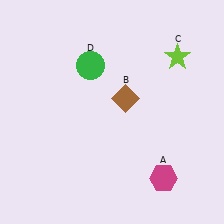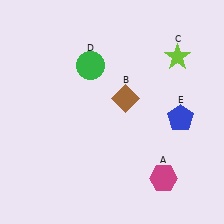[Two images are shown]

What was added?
A blue pentagon (E) was added in Image 2.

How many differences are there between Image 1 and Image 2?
There is 1 difference between the two images.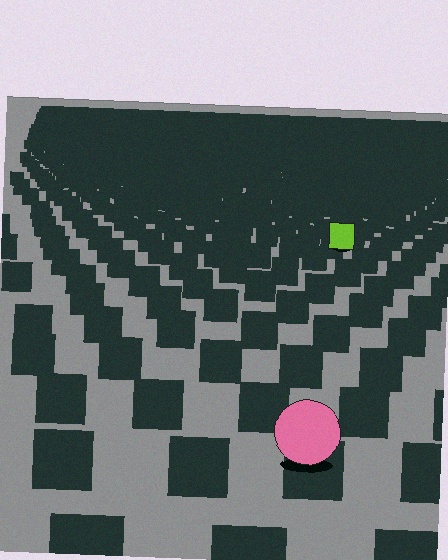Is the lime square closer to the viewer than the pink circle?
No. The pink circle is closer — you can tell from the texture gradient: the ground texture is coarser near it.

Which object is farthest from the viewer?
The lime square is farthest from the viewer. It appears smaller and the ground texture around it is denser.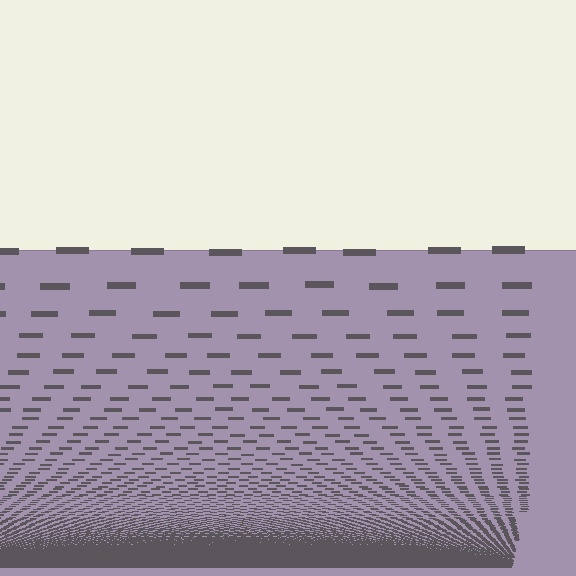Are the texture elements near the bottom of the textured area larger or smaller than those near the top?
Smaller. The gradient is inverted — elements near the bottom are smaller and denser.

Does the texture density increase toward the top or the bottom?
Density increases toward the bottom.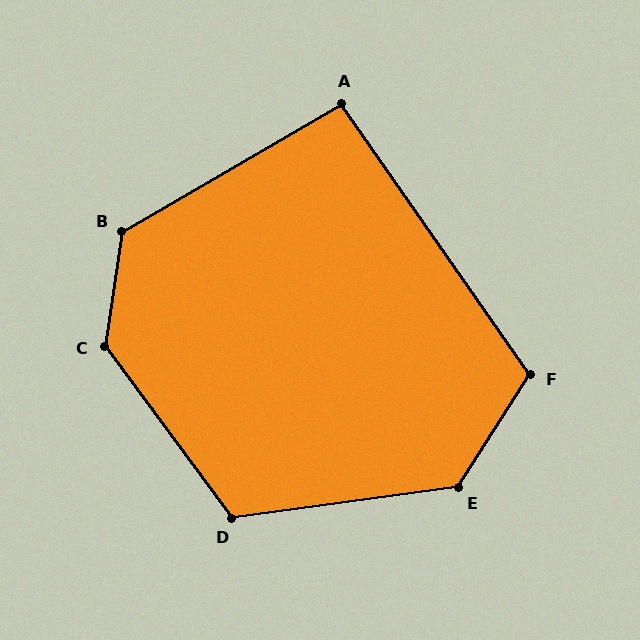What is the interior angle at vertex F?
Approximately 113 degrees (obtuse).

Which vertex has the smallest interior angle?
A, at approximately 95 degrees.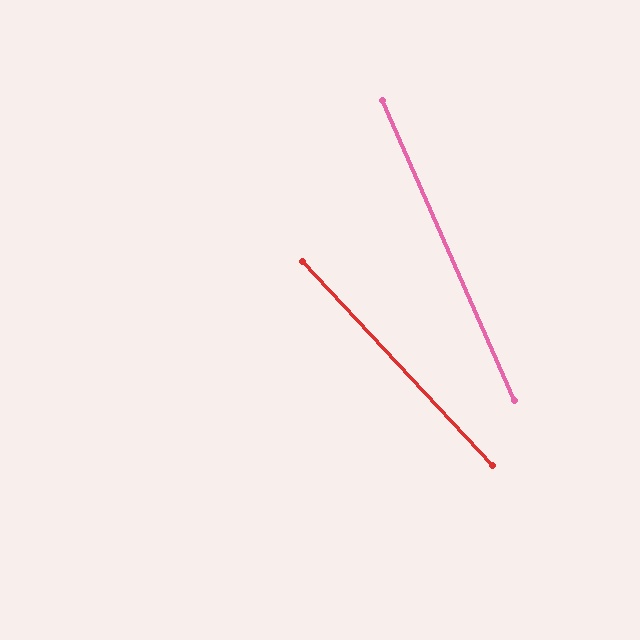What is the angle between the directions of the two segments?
Approximately 19 degrees.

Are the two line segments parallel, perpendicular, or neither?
Neither parallel nor perpendicular — they differ by about 19°.